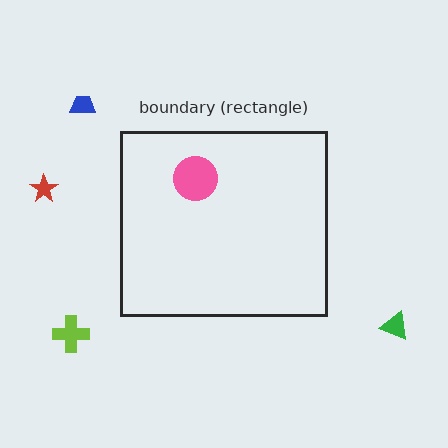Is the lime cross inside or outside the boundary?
Outside.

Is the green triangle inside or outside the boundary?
Outside.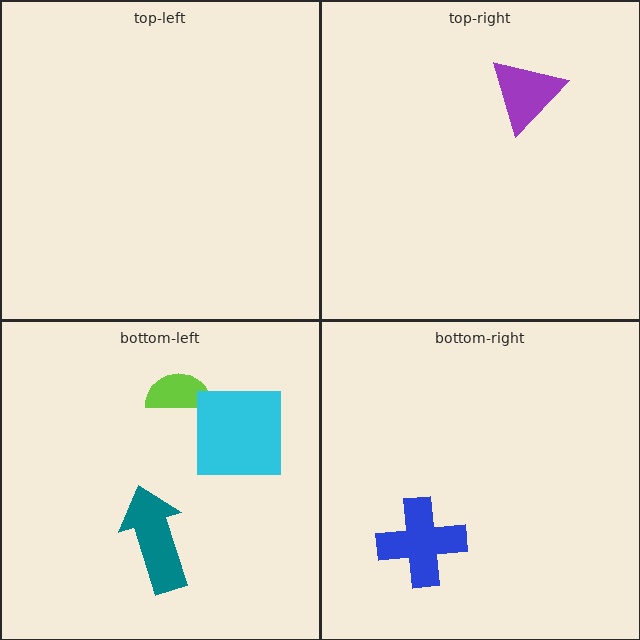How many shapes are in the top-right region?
1.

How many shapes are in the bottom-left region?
3.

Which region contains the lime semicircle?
The bottom-left region.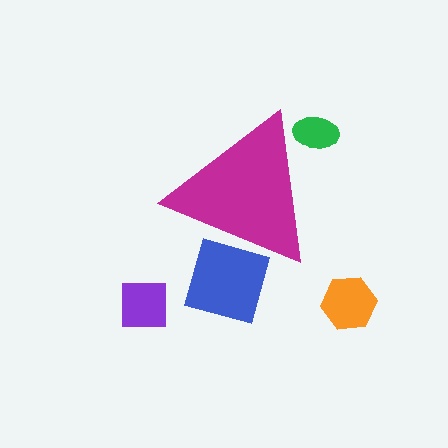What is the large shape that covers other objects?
A magenta triangle.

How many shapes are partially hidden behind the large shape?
2 shapes are partially hidden.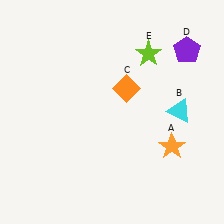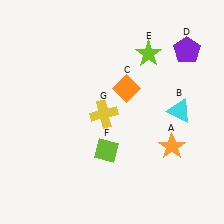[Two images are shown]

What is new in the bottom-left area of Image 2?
A lime diamond (F) was added in the bottom-left area of Image 2.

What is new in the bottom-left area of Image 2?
A yellow cross (G) was added in the bottom-left area of Image 2.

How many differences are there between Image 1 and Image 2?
There are 2 differences between the two images.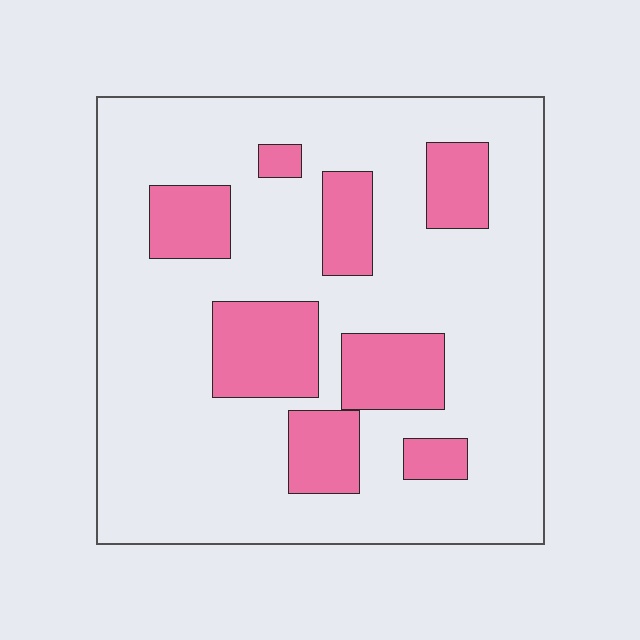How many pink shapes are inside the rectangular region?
8.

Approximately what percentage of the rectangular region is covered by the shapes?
Approximately 25%.